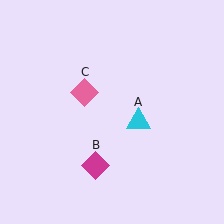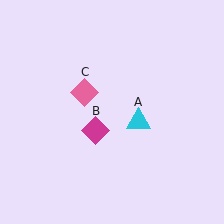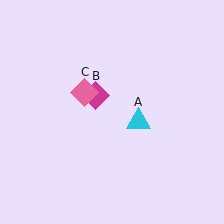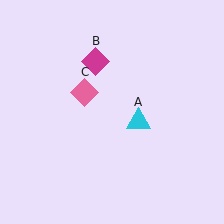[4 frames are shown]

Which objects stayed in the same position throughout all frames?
Cyan triangle (object A) and pink diamond (object C) remained stationary.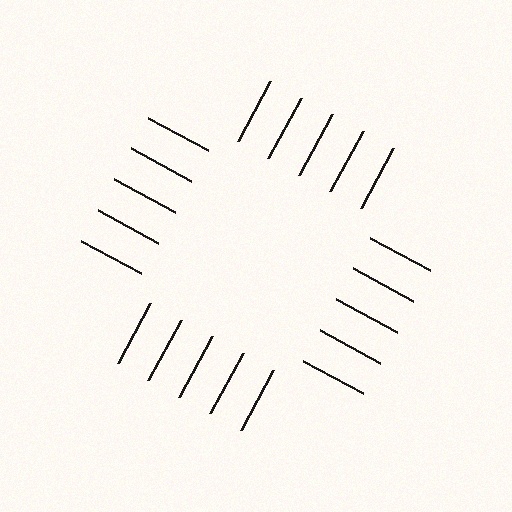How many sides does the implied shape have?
4 sides — the line-ends trace a square.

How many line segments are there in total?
20 — 5 along each of the 4 edges.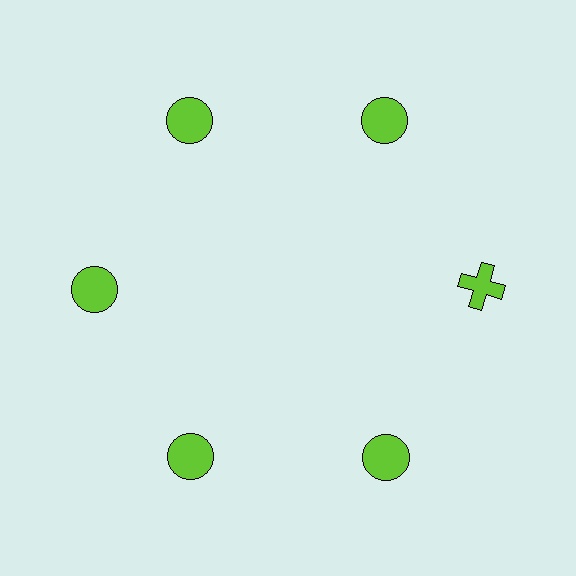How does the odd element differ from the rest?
It has a different shape: cross instead of circle.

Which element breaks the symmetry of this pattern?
The lime cross at roughly the 3 o'clock position breaks the symmetry. All other shapes are lime circles.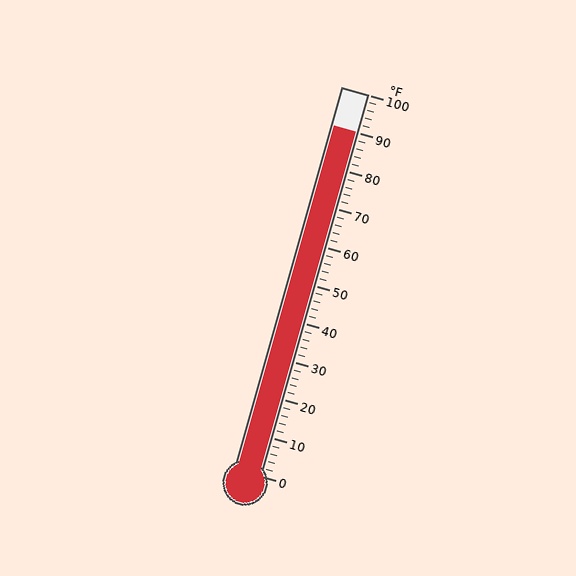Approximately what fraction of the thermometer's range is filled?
The thermometer is filled to approximately 90% of its range.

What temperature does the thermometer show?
The thermometer shows approximately 90°F.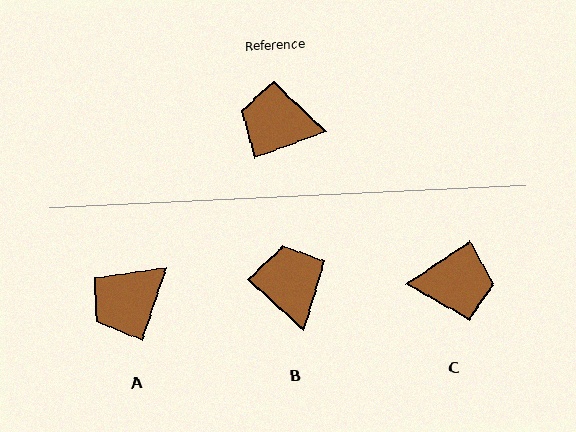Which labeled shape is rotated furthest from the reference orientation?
C, about 167 degrees away.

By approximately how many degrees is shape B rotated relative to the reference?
Approximately 63 degrees clockwise.